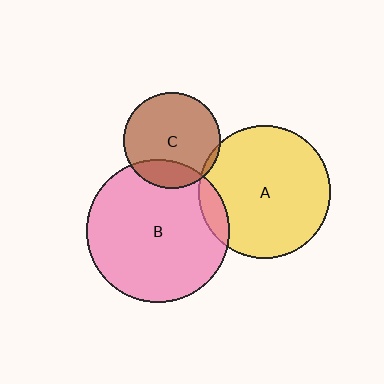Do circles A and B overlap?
Yes.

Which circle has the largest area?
Circle B (pink).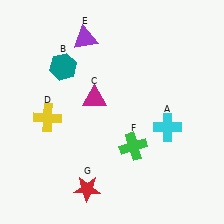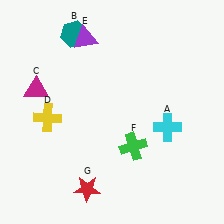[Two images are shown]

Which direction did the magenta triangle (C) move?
The magenta triangle (C) moved left.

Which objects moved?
The objects that moved are: the teal hexagon (B), the magenta triangle (C).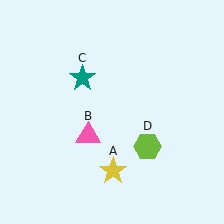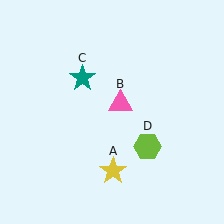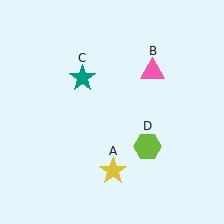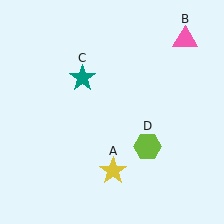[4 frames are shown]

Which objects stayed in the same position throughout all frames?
Yellow star (object A) and teal star (object C) and lime hexagon (object D) remained stationary.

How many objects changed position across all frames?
1 object changed position: pink triangle (object B).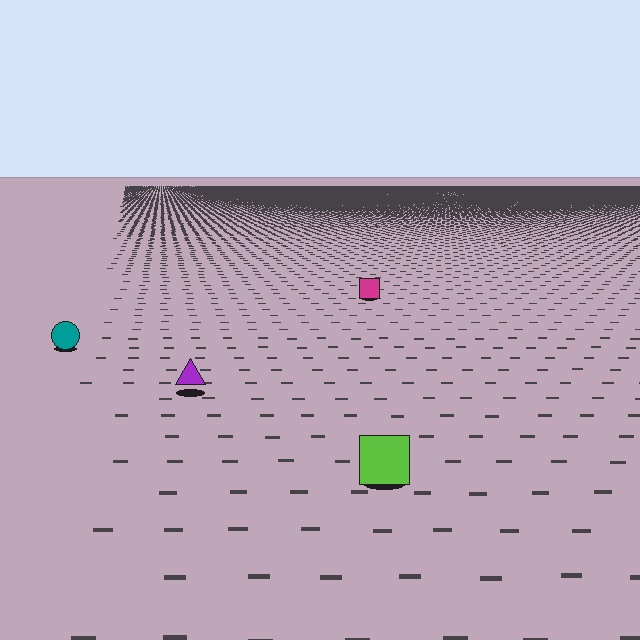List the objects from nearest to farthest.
From nearest to farthest: the lime square, the purple triangle, the teal circle, the magenta square.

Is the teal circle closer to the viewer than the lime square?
No. The lime square is closer — you can tell from the texture gradient: the ground texture is coarser near it.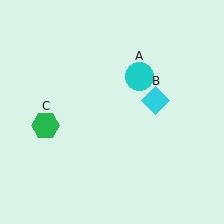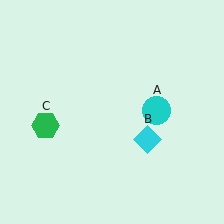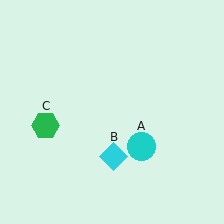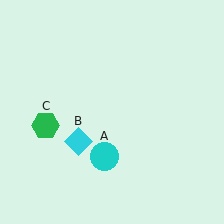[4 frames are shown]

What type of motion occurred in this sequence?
The cyan circle (object A), cyan diamond (object B) rotated clockwise around the center of the scene.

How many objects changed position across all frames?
2 objects changed position: cyan circle (object A), cyan diamond (object B).